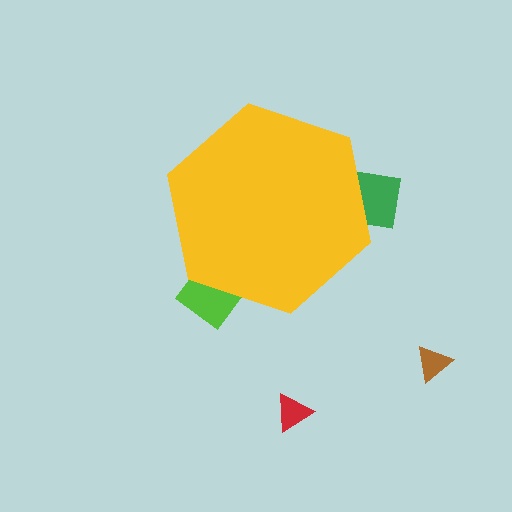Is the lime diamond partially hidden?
Yes, the lime diamond is partially hidden behind the yellow hexagon.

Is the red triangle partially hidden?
No, the red triangle is fully visible.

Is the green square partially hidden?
Yes, the green square is partially hidden behind the yellow hexagon.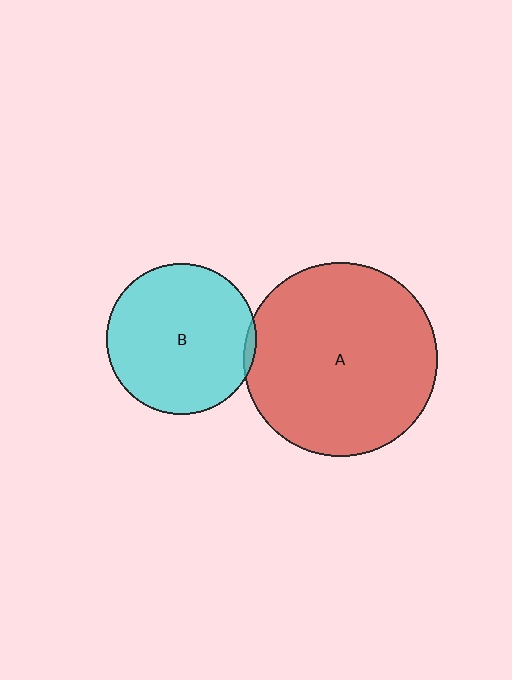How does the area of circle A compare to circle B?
Approximately 1.7 times.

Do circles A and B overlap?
Yes.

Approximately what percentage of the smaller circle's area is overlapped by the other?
Approximately 5%.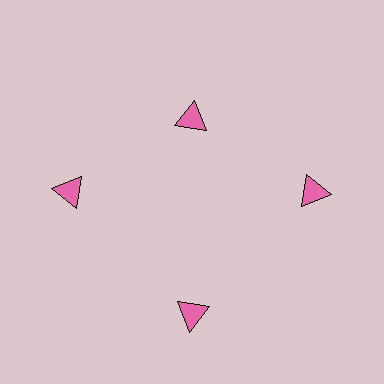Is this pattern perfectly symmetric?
No. The 4 pink triangles are arranged in a ring, but one element near the 12 o'clock position is pulled inward toward the center, breaking the 4-fold rotational symmetry.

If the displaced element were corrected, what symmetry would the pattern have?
It would have 4-fold rotational symmetry — the pattern would map onto itself every 90 degrees.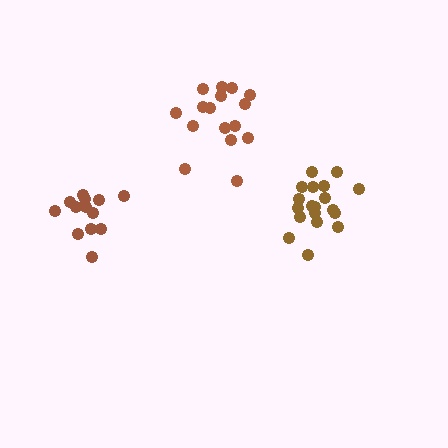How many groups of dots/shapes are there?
There are 3 groups.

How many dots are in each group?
Group 1: 16 dots, Group 2: 13 dots, Group 3: 19 dots (48 total).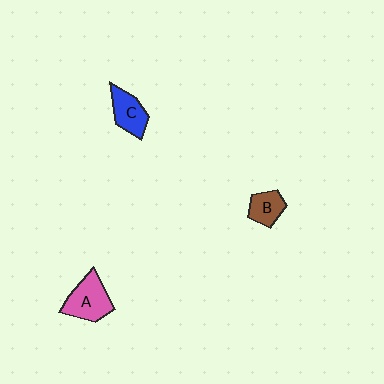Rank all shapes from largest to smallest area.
From largest to smallest: A (pink), C (blue), B (brown).